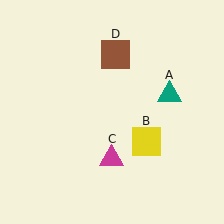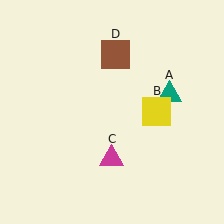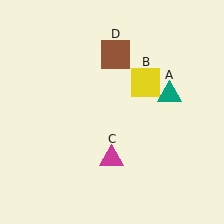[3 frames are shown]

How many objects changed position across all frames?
1 object changed position: yellow square (object B).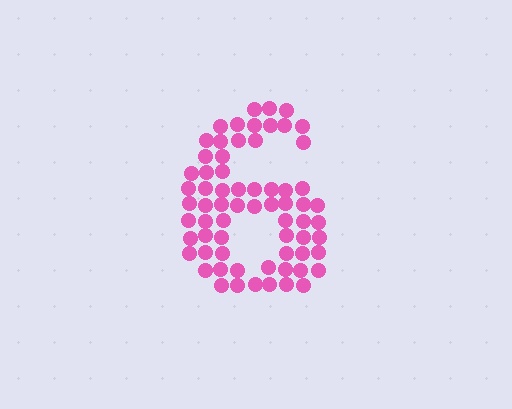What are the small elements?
The small elements are circles.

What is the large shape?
The large shape is the digit 6.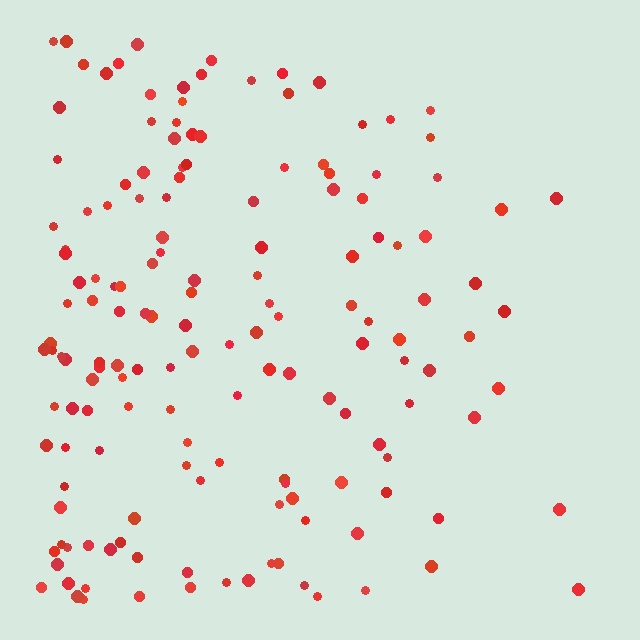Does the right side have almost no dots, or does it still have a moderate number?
Still a moderate number, just noticeably fewer than the left.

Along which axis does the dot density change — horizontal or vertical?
Horizontal.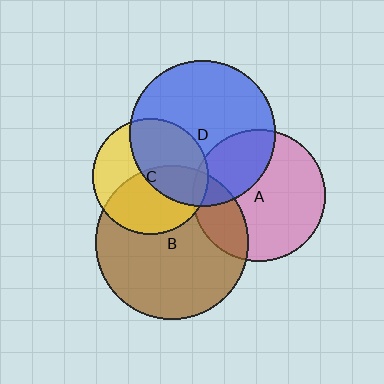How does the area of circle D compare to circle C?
Approximately 1.6 times.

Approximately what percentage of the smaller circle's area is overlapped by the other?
Approximately 50%.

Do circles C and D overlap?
Yes.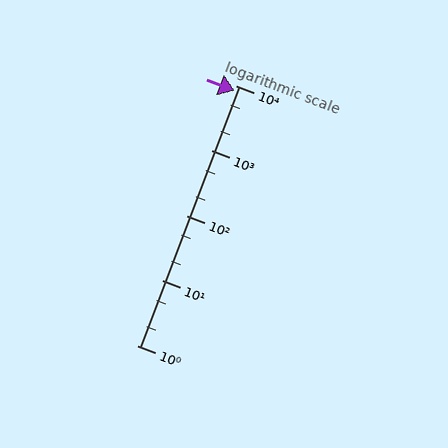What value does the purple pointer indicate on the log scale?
The pointer indicates approximately 8200.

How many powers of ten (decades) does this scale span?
The scale spans 4 decades, from 1 to 10000.